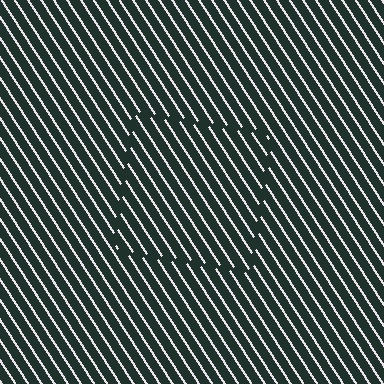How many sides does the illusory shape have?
4 sides — the line-ends trace a square.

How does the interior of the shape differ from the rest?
The interior of the shape contains the same grating, shifted by half a period — the contour is defined by the phase discontinuity where line-ends from the inner and outer gratings abut.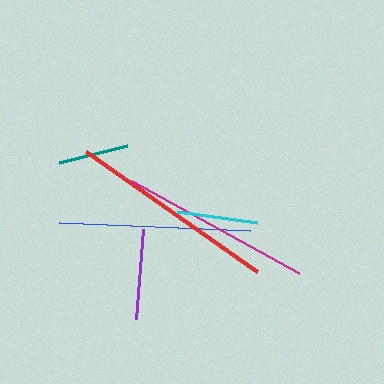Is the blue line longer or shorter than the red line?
The red line is longer than the blue line.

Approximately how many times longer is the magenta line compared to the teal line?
The magenta line is approximately 2.7 times the length of the teal line.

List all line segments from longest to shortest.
From longest to shortest: red, blue, magenta, purple, cyan, teal.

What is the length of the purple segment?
The purple segment is approximately 90 pixels long.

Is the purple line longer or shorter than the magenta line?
The magenta line is longer than the purple line.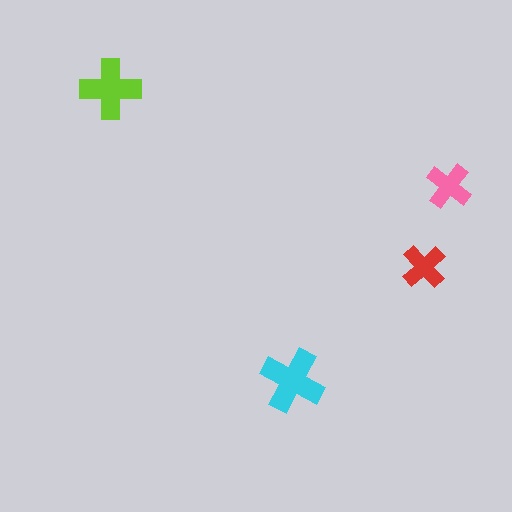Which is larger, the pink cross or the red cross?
The pink one.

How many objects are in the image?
There are 4 objects in the image.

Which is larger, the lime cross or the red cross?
The lime one.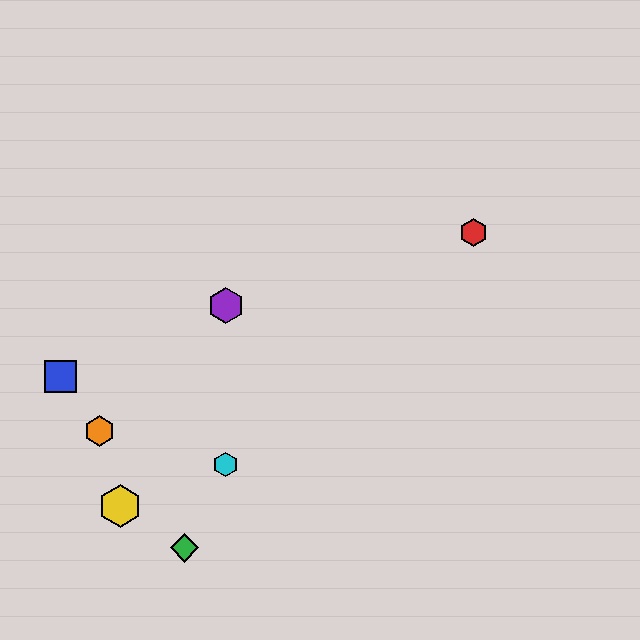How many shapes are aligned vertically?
2 shapes (the purple hexagon, the cyan hexagon) are aligned vertically.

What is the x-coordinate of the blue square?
The blue square is at x≈61.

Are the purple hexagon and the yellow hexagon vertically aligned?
No, the purple hexagon is at x≈226 and the yellow hexagon is at x≈120.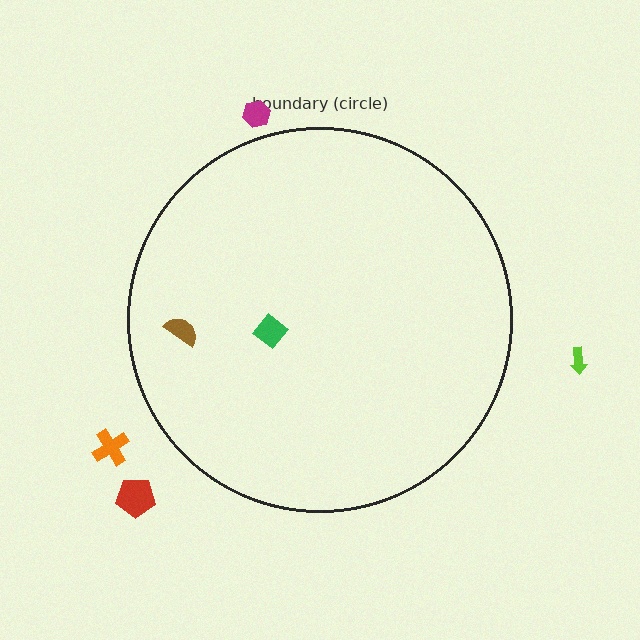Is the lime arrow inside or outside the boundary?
Outside.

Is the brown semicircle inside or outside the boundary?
Inside.